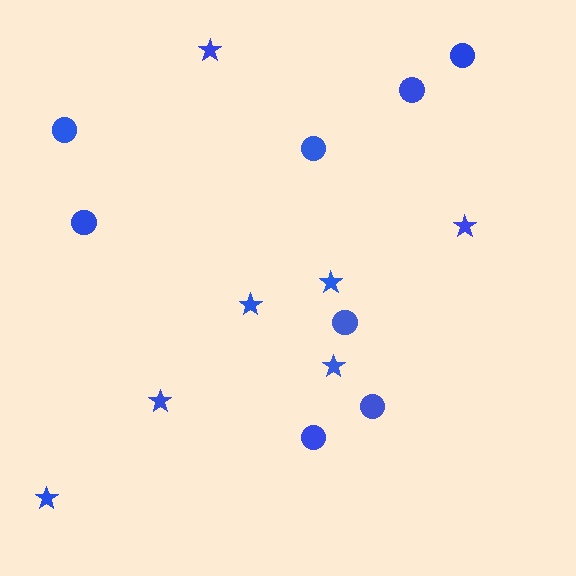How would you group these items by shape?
There are 2 groups: one group of circles (8) and one group of stars (7).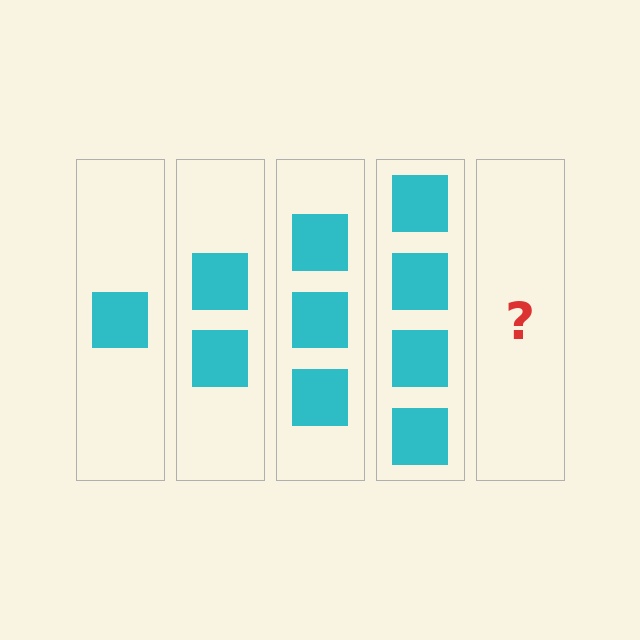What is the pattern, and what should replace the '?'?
The pattern is that each step adds one more square. The '?' should be 5 squares.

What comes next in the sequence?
The next element should be 5 squares.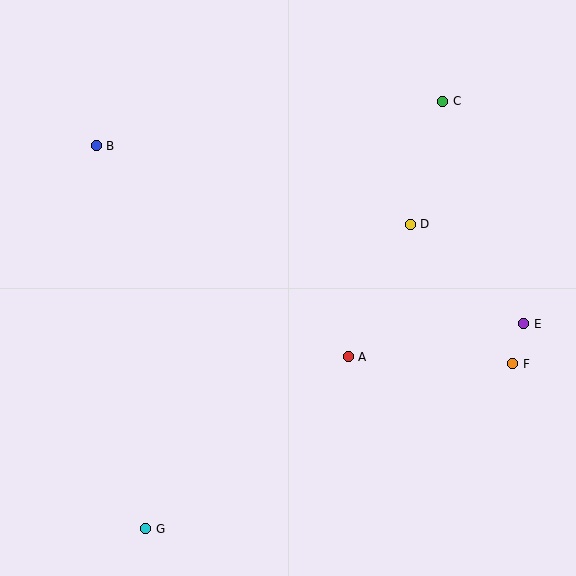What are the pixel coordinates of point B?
Point B is at (96, 146).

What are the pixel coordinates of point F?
Point F is at (513, 364).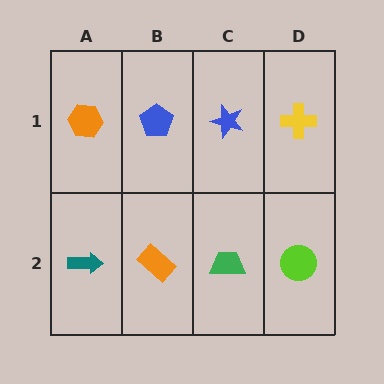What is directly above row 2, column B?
A blue pentagon.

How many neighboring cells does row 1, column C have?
3.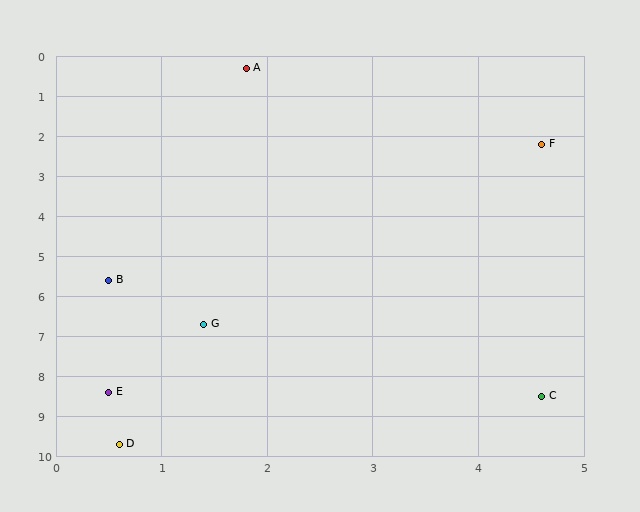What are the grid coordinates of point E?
Point E is at approximately (0.5, 8.4).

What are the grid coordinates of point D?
Point D is at approximately (0.6, 9.7).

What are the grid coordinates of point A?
Point A is at approximately (1.8, 0.3).